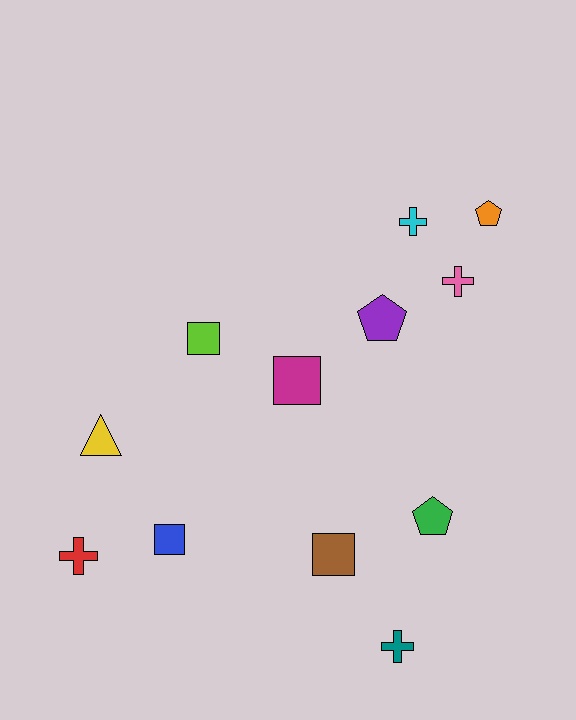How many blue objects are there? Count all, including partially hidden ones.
There is 1 blue object.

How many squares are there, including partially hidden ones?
There are 4 squares.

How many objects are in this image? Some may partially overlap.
There are 12 objects.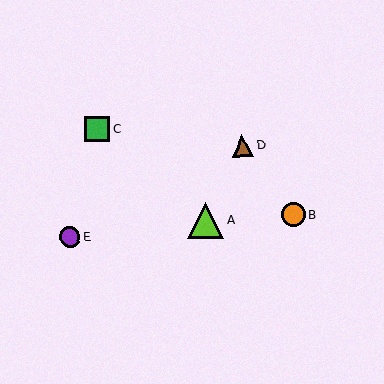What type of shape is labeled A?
Shape A is a lime triangle.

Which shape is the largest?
The lime triangle (labeled A) is the largest.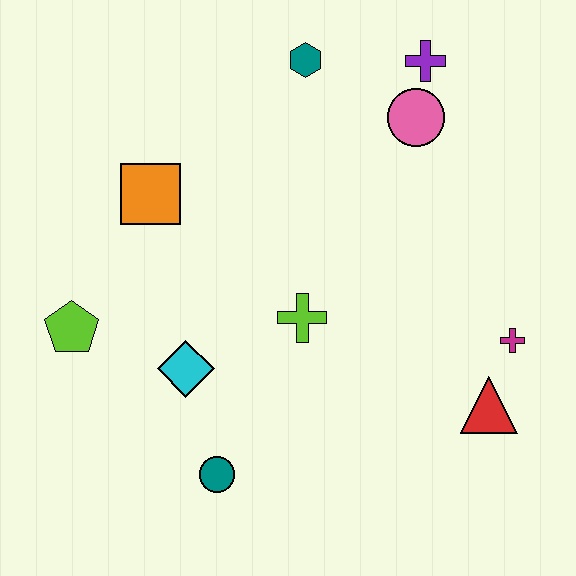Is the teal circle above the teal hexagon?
No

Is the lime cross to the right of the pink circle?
No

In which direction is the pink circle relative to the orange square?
The pink circle is to the right of the orange square.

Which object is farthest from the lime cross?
The purple cross is farthest from the lime cross.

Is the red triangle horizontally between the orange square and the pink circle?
No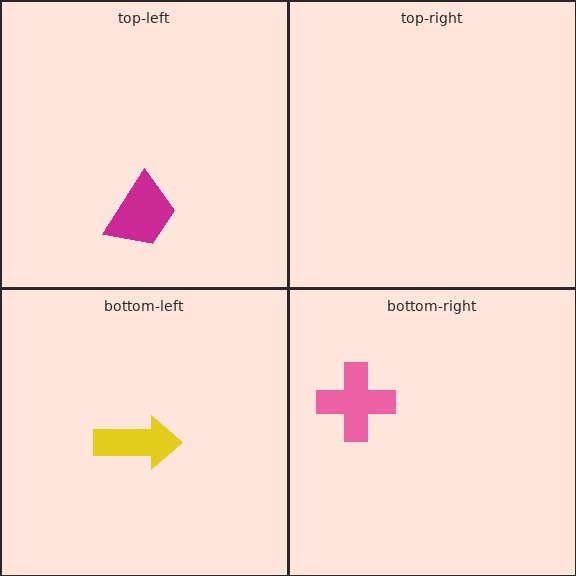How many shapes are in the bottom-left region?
1.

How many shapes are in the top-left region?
1.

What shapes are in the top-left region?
The magenta trapezoid.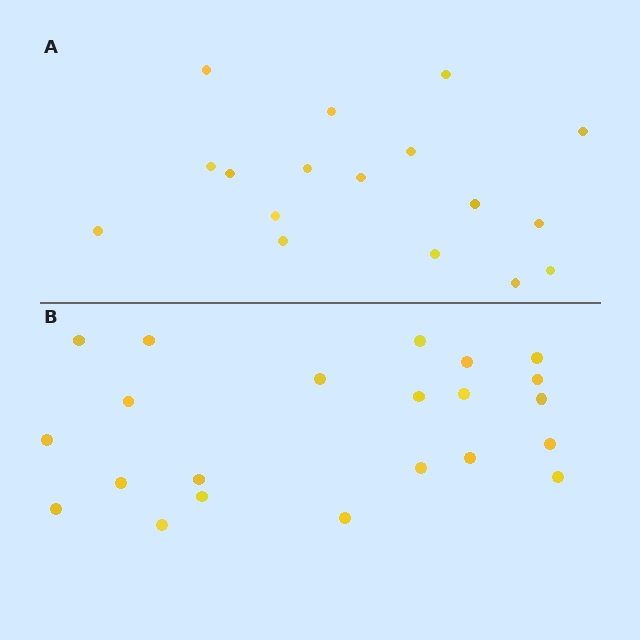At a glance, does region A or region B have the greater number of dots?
Region B (the bottom region) has more dots.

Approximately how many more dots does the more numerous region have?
Region B has about 5 more dots than region A.